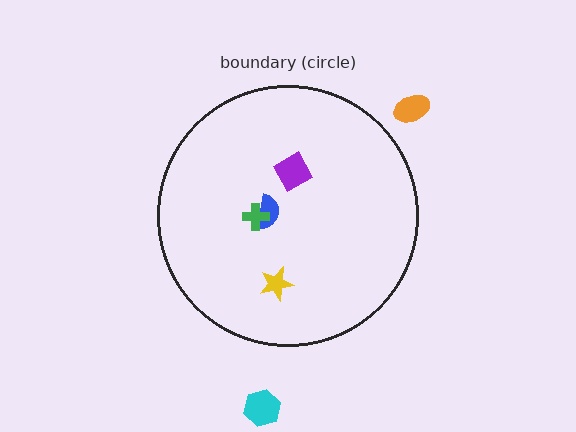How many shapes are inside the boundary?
4 inside, 2 outside.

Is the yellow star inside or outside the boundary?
Inside.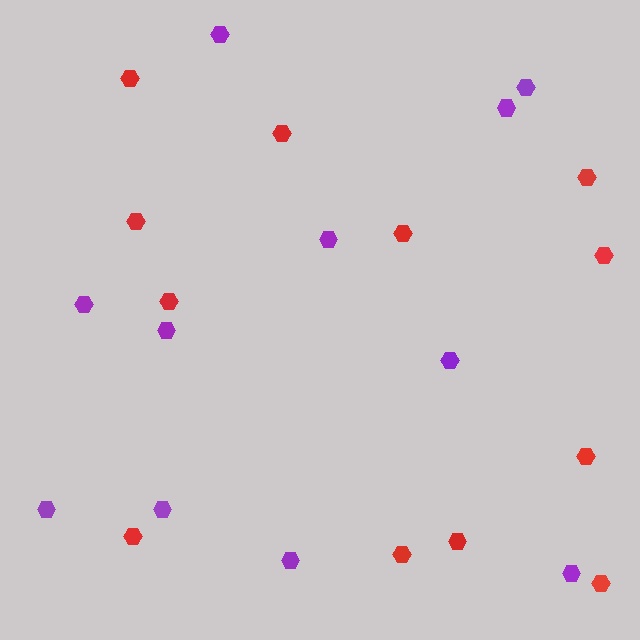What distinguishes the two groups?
There are 2 groups: one group of red hexagons (12) and one group of purple hexagons (11).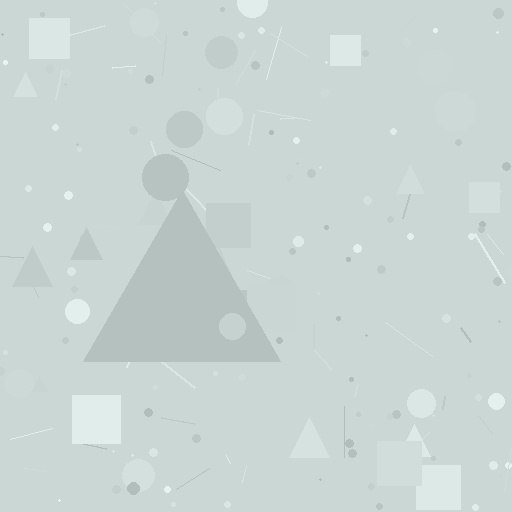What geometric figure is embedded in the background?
A triangle is embedded in the background.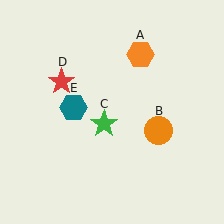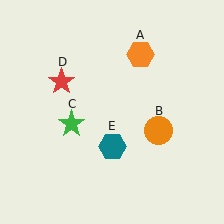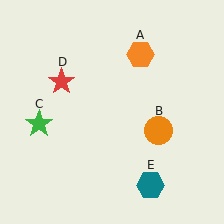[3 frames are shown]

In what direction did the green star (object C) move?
The green star (object C) moved left.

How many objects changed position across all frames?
2 objects changed position: green star (object C), teal hexagon (object E).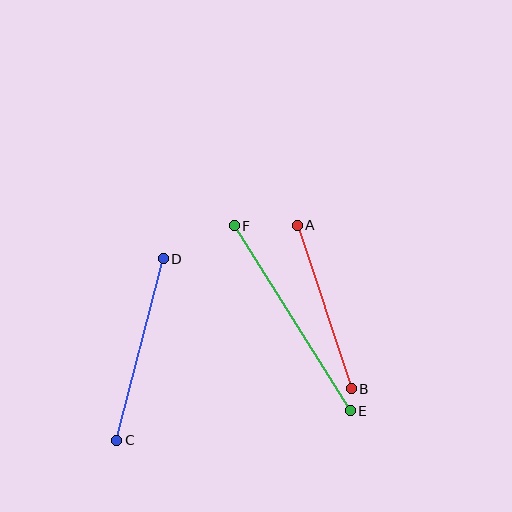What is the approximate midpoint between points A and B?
The midpoint is at approximately (324, 307) pixels.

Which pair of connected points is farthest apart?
Points E and F are farthest apart.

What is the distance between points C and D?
The distance is approximately 187 pixels.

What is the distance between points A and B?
The distance is approximately 173 pixels.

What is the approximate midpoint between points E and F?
The midpoint is at approximately (292, 318) pixels.